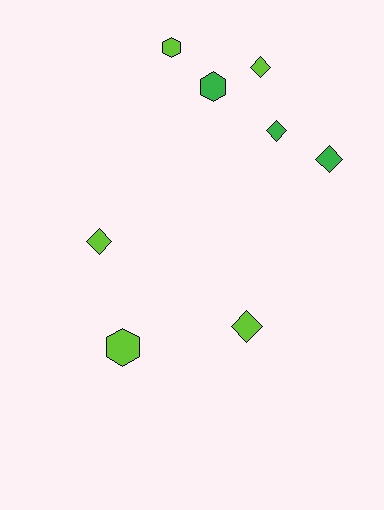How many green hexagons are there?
There is 1 green hexagon.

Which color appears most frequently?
Lime, with 5 objects.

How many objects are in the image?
There are 8 objects.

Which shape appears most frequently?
Diamond, with 5 objects.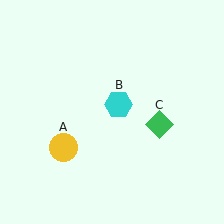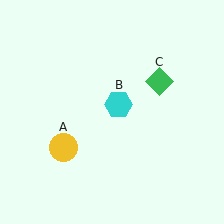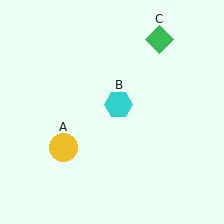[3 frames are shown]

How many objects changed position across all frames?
1 object changed position: green diamond (object C).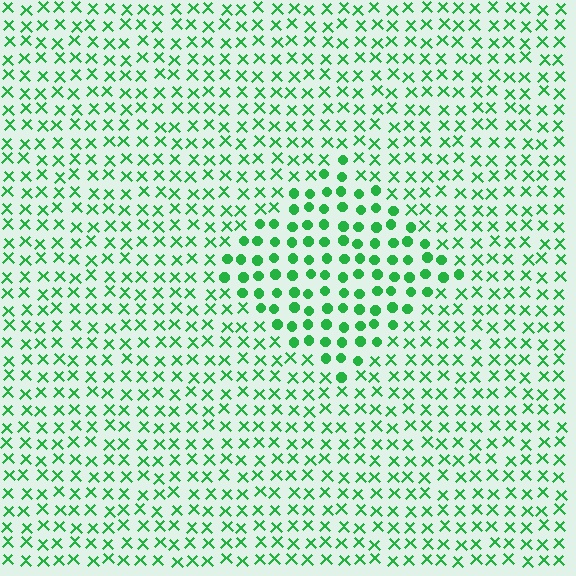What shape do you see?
I see a diamond.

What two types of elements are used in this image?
The image uses circles inside the diamond region and X marks outside it.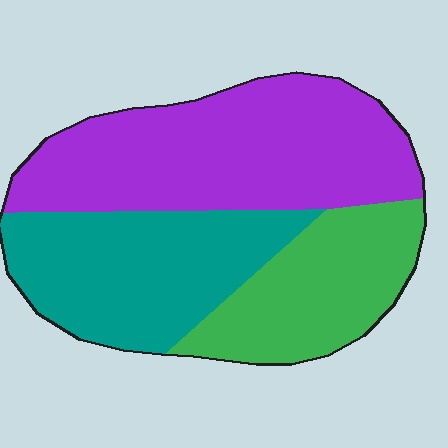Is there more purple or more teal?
Purple.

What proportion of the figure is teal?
Teal takes up about one third (1/3) of the figure.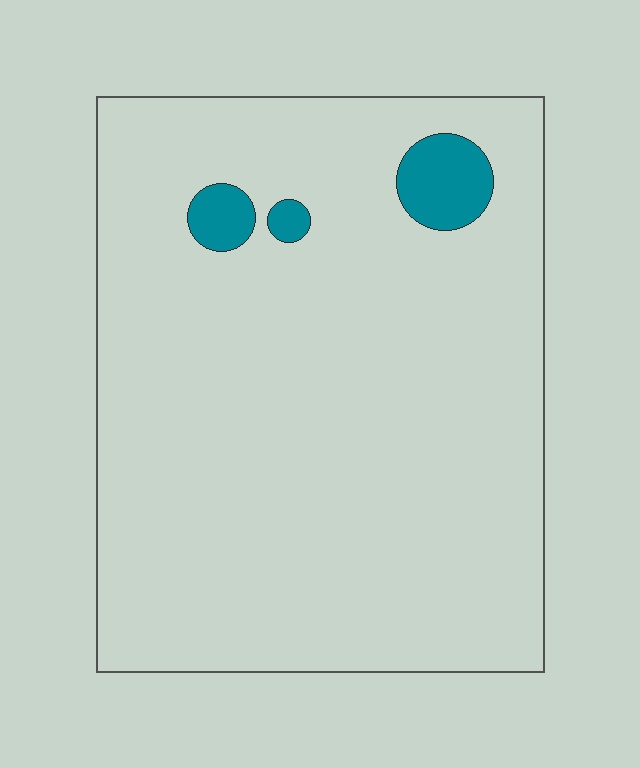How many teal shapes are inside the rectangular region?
3.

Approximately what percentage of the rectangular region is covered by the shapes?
Approximately 5%.